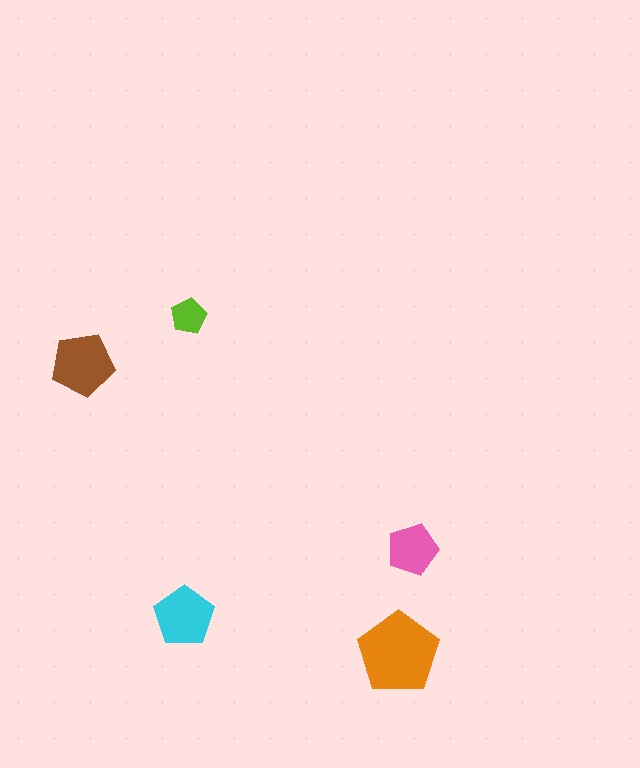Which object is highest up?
The lime pentagon is topmost.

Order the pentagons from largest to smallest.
the orange one, the brown one, the cyan one, the pink one, the lime one.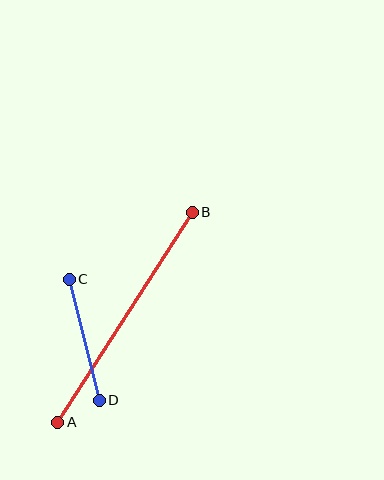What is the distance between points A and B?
The distance is approximately 249 pixels.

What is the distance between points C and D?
The distance is approximately 125 pixels.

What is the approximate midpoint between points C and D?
The midpoint is at approximately (84, 340) pixels.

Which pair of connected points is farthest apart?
Points A and B are farthest apart.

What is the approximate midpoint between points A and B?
The midpoint is at approximately (125, 317) pixels.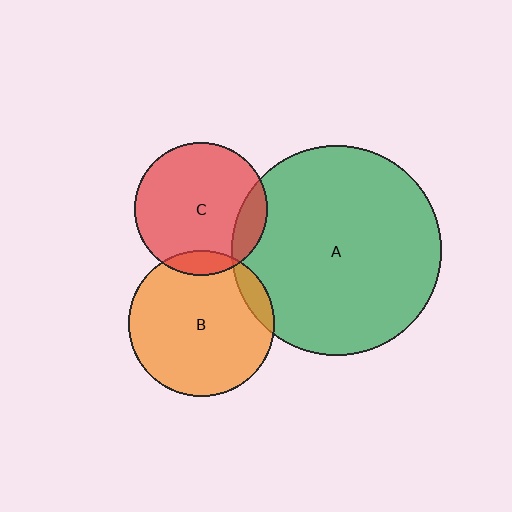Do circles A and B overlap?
Yes.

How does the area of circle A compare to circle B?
Approximately 2.1 times.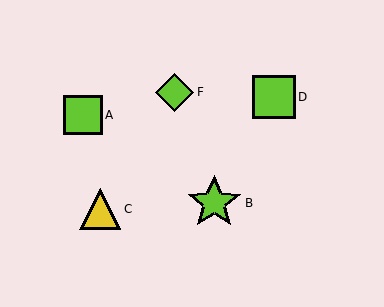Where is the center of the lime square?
The center of the lime square is at (83, 115).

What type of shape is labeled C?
Shape C is a yellow triangle.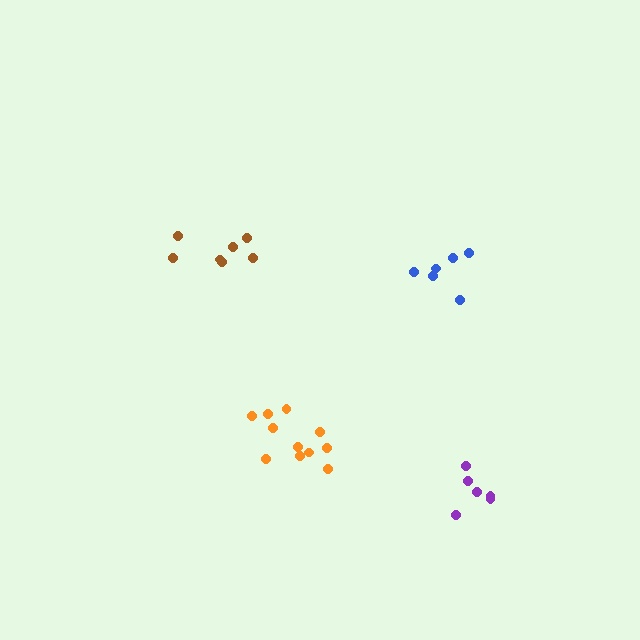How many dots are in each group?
Group 1: 7 dots, Group 2: 6 dots, Group 3: 6 dots, Group 4: 11 dots (30 total).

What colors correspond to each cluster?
The clusters are colored: brown, blue, purple, orange.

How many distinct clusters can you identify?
There are 4 distinct clusters.